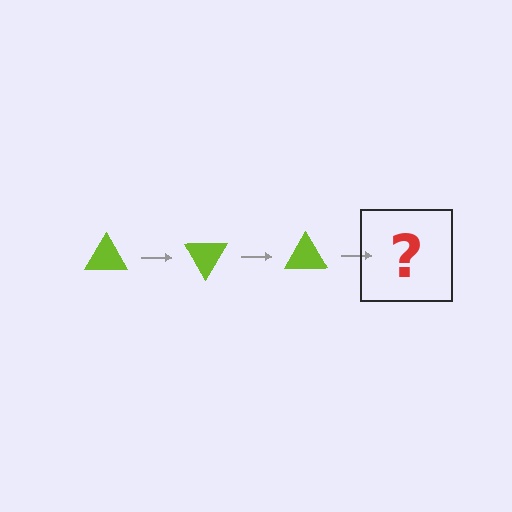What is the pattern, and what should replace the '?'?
The pattern is that the triangle rotates 60 degrees each step. The '?' should be a lime triangle rotated 180 degrees.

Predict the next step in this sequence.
The next step is a lime triangle rotated 180 degrees.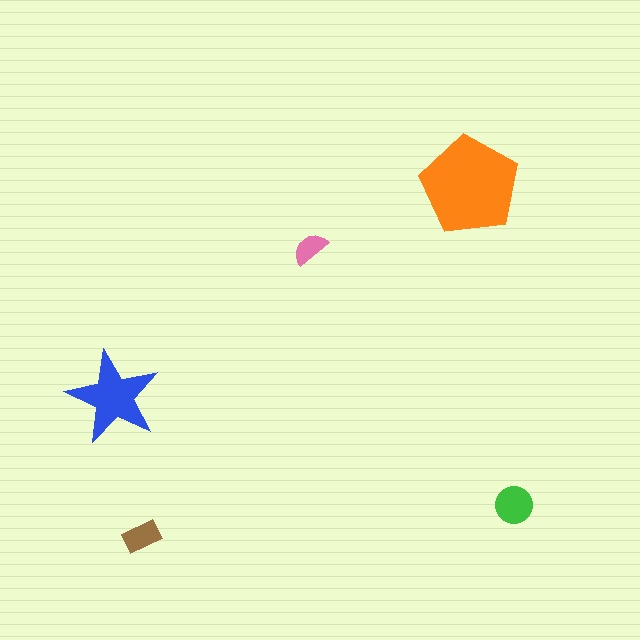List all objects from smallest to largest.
The pink semicircle, the brown rectangle, the green circle, the blue star, the orange pentagon.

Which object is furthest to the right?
The green circle is rightmost.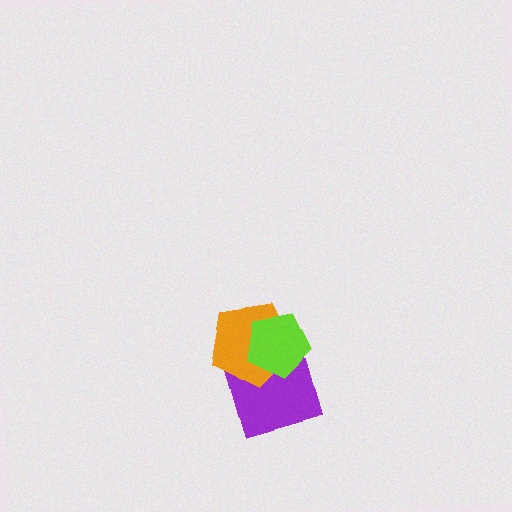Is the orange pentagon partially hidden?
Yes, it is partially covered by another shape.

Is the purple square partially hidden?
Yes, it is partially covered by another shape.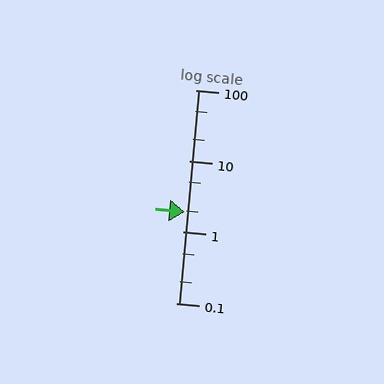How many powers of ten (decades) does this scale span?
The scale spans 3 decades, from 0.1 to 100.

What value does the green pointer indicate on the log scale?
The pointer indicates approximately 1.9.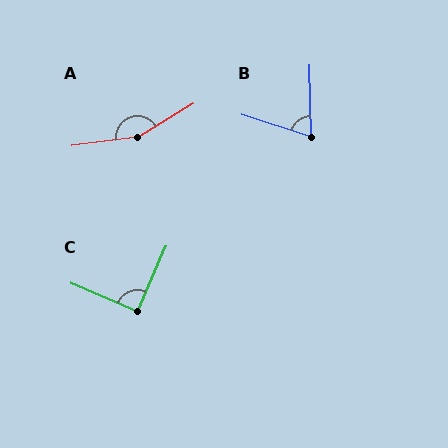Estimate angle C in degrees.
Approximately 90 degrees.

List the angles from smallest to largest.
B (71°), C (90°), A (156°).